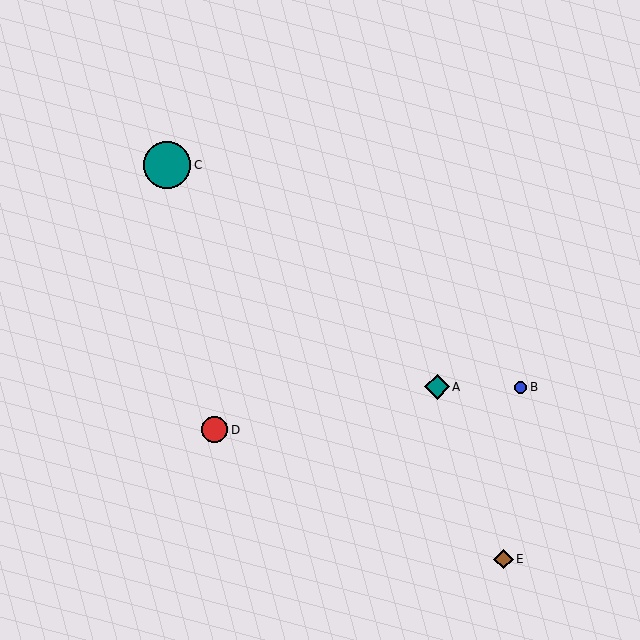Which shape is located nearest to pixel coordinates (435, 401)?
The teal diamond (labeled A) at (437, 387) is nearest to that location.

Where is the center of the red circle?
The center of the red circle is at (214, 430).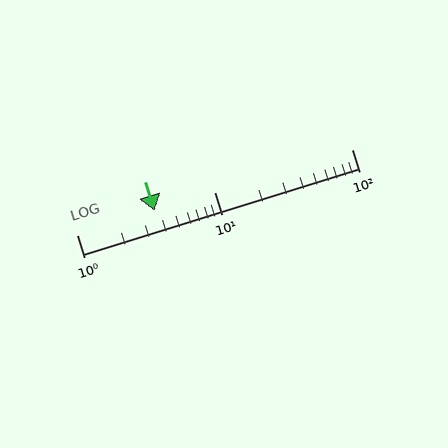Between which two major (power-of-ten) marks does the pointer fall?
The pointer is between 1 and 10.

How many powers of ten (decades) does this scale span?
The scale spans 2 decades, from 1 to 100.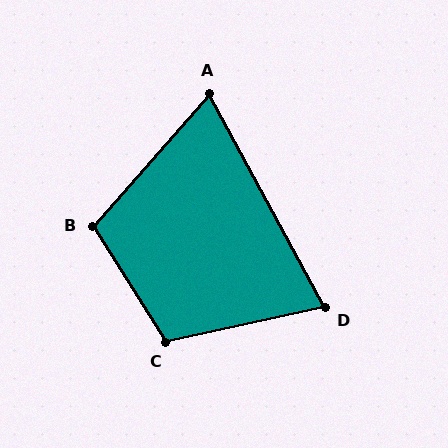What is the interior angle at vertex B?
Approximately 106 degrees (obtuse).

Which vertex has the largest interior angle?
C, at approximately 110 degrees.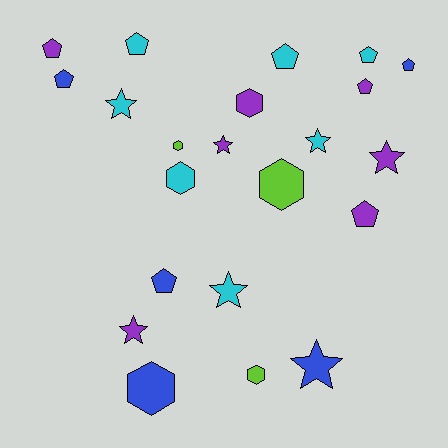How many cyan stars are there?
There are 3 cyan stars.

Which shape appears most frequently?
Pentagon, with 9 objects.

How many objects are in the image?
There are 22 objects.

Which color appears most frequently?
Purple, with 7 objects.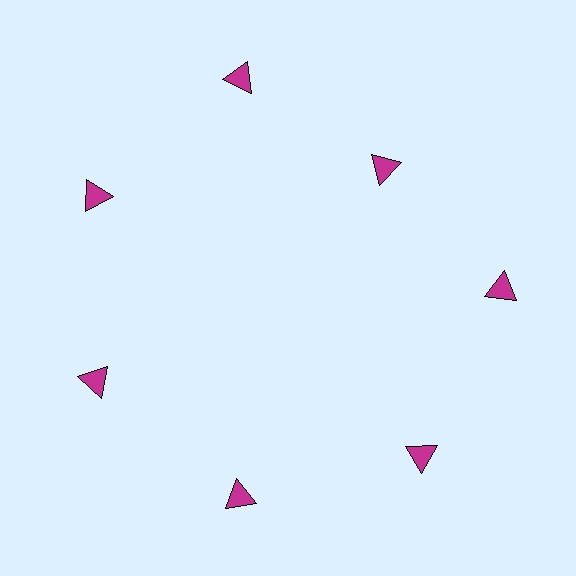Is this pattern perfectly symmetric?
No. The 7 magenta triangles are arranged in a ring, but one element near the 1 o'clock position is pulled inward toward the center, breaking the 7-fold rotational symmetry.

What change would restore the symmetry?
The symmetry would be restored by moving it outward, back onto the ring so that all 7 triangles sit at equal angles and equal distance from the center.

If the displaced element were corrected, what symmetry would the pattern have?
It would have 7-fold rotational symmetry — the pattern would map onto itself every 51 degrees.